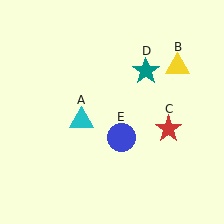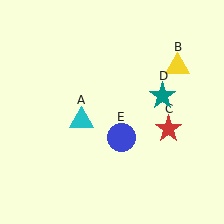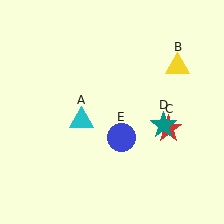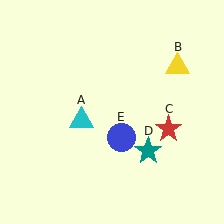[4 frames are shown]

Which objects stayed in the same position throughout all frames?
Cyan triangle (object A) and yellow triangle (object B) and red star (object C) and blue circle (object E) remained stationary.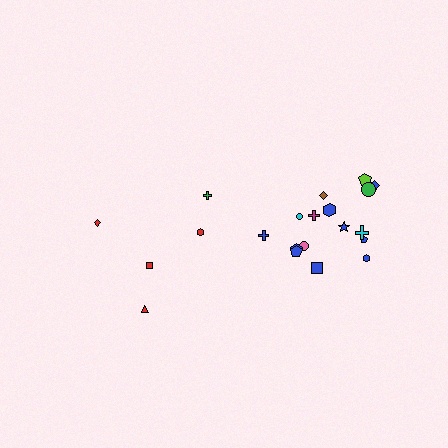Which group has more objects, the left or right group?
The right group.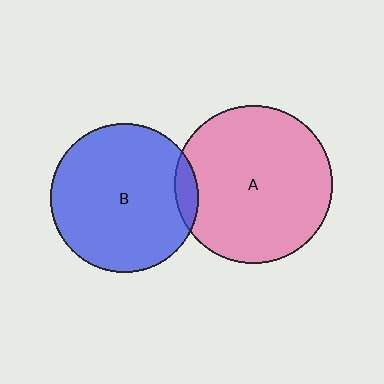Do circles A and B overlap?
Yes.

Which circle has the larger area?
Circle A (pink).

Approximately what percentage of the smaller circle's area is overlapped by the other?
Approximately 5%.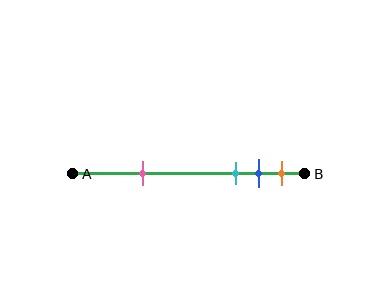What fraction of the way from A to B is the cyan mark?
The cyan mark is approximately 70% (0.7) of the way from A to B.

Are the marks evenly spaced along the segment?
No, the marks are not evenly spaced.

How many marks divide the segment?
There are 4 marks dividing the segment.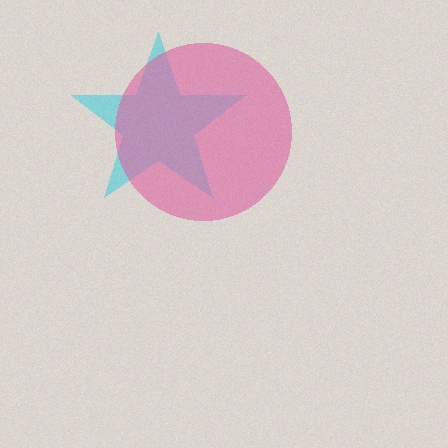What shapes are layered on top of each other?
The layered shapes are: a cyan star, a pink circle.